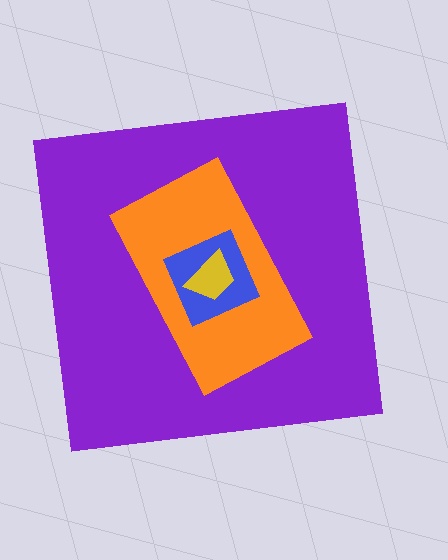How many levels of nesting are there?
4.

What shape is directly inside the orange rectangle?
The blue diamond.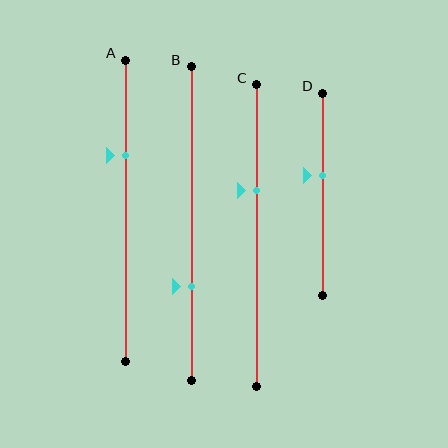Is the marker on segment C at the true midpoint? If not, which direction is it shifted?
No, the marker on segment C is shifted upward by about 15% of the segment length.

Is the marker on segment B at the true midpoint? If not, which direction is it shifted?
No, the marker on segment B is shifted downward by about 20% of the segment length.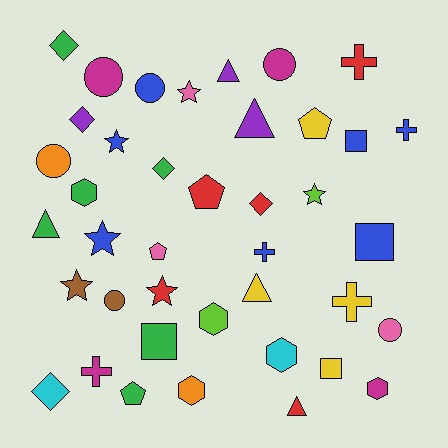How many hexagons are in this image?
There are 5 hexagons.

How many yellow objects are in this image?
There are 4 yellow objects.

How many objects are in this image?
There are 40 objects.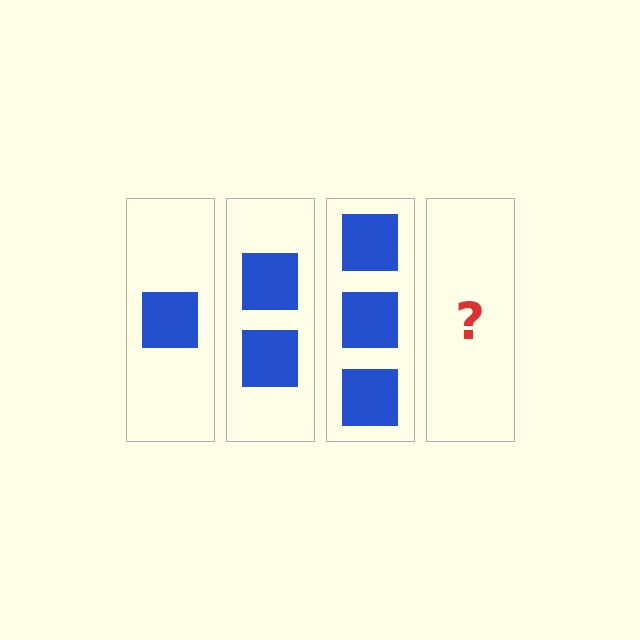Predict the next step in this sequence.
The next step is 4 squares.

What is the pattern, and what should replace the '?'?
The pattern is that each step adds one more square. The '?' should be 4 squares.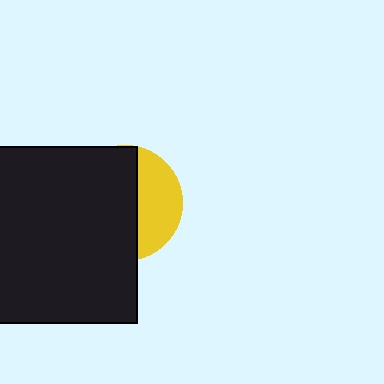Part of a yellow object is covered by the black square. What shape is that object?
It is a circle.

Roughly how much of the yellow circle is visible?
A small part of it is visible (roughly 36%).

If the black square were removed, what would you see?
You would see the complete yellow circle.